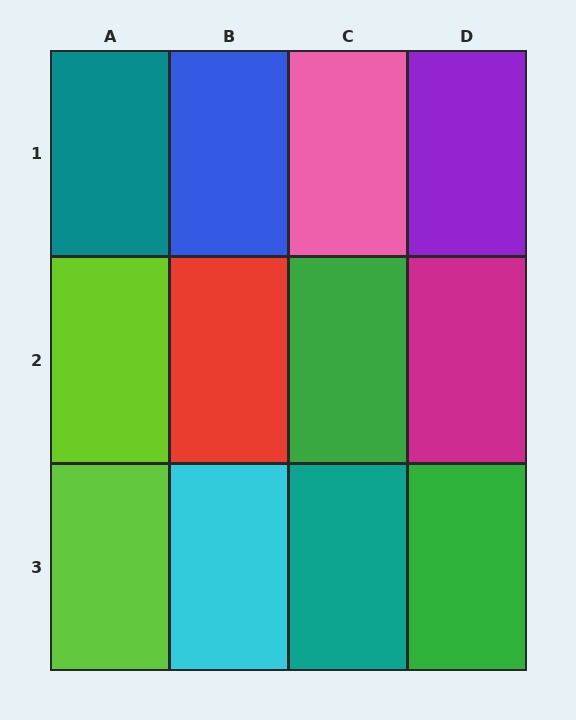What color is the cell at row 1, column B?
Blue.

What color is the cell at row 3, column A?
Lime.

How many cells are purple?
1 cell is purple.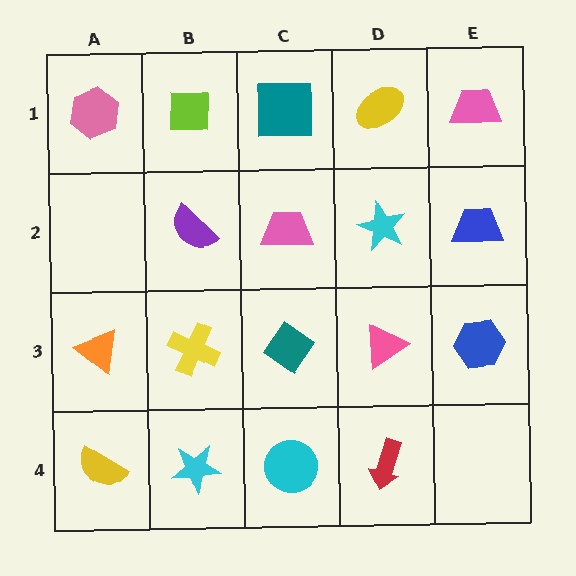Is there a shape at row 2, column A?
No, that cell is empty.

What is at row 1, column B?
A lime square.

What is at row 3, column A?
An orange triangle.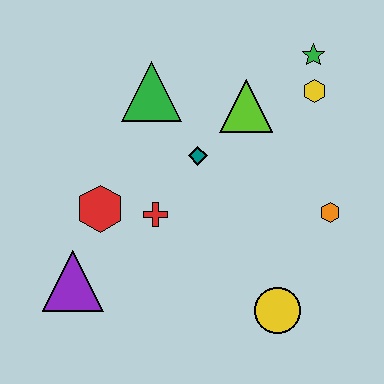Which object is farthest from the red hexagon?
The green star is farthest from the red hexagon.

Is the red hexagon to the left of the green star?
Yes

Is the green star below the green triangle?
No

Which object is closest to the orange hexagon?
The yellow circle is closest to the orange hexagon.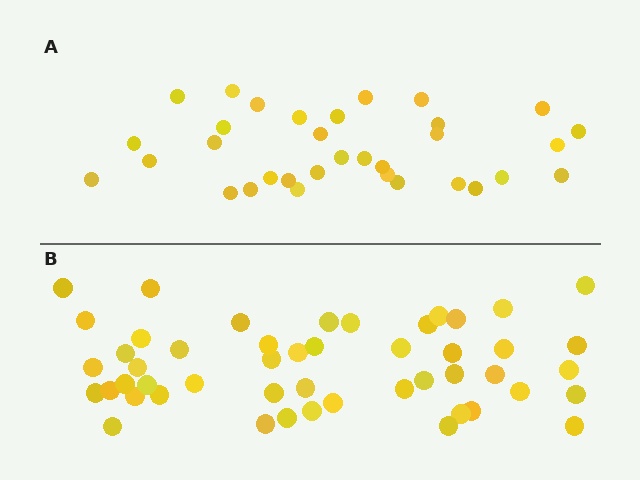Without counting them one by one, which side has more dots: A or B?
Region B (the bottom region) has more dots.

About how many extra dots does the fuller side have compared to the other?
Region B has approximately 15 more dots than region A.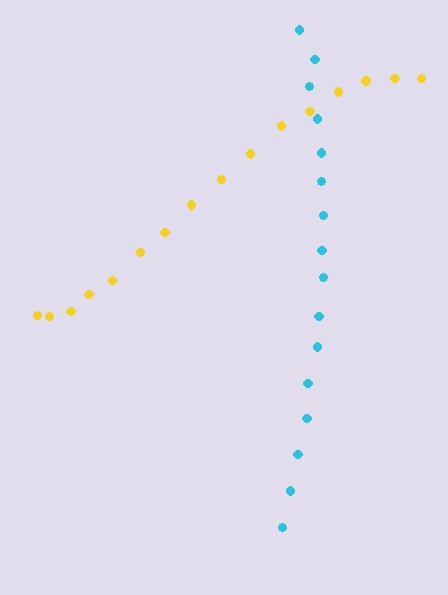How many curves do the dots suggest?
There are 2 distinct paths.